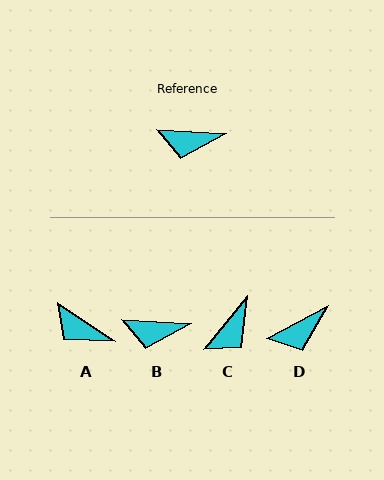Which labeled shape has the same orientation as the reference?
B.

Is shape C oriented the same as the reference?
No, it is off by about 55 degrees.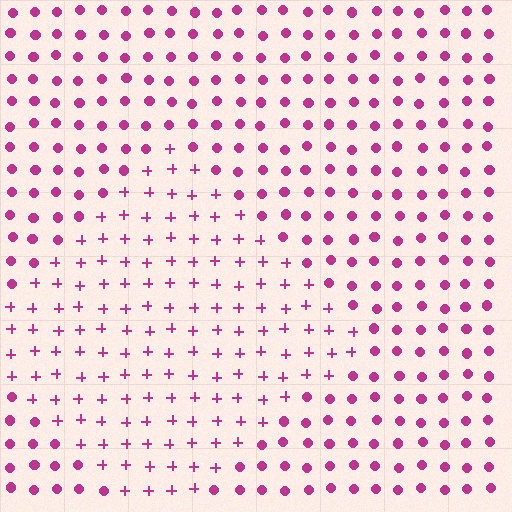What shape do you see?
I see a diamond.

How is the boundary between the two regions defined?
The boundary is defined by a change in element shape: plus signs inside vs. circles outside. All elements share the same color and spacing.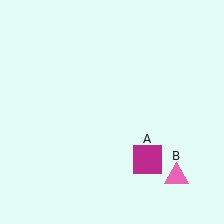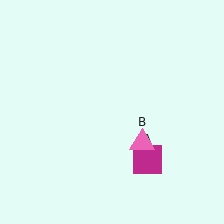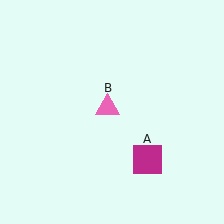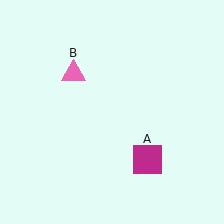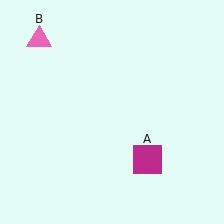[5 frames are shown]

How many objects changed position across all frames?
1 object changed position: pink triangle (object B).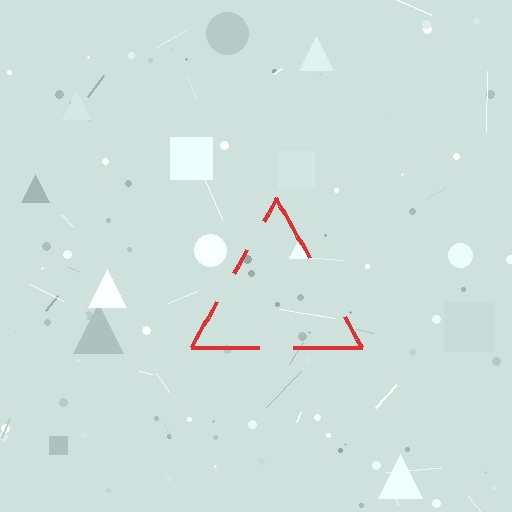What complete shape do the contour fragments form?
The contour fragments form a triangle.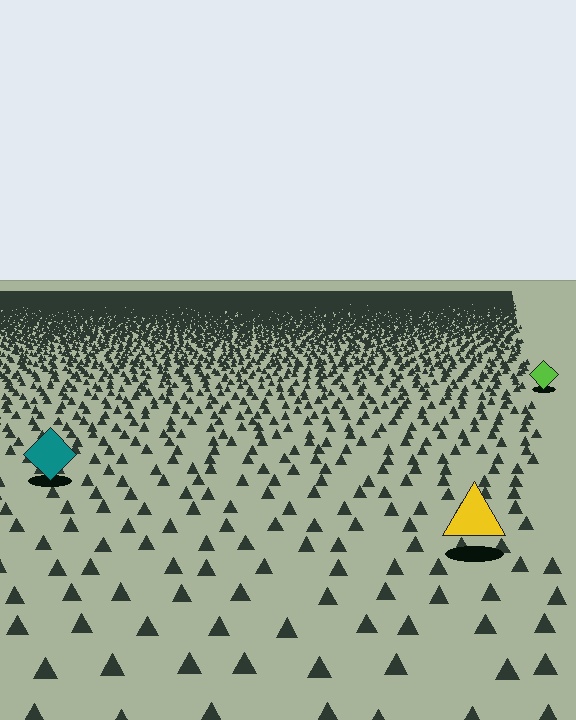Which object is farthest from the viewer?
The lime diamond is farthest from the viewer. It appears smaller and the ground texture around it is denser.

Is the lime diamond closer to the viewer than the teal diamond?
No. The teal diamond is closer — you can tell from the texture gradient: the ground texture is coarser near it.